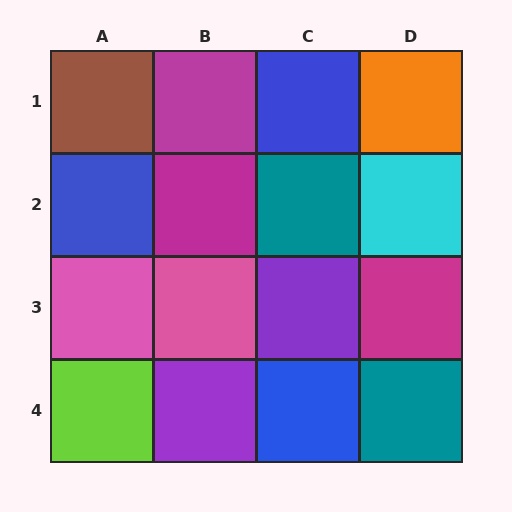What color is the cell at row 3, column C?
Purple.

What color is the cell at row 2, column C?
Teal.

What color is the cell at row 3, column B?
Pink.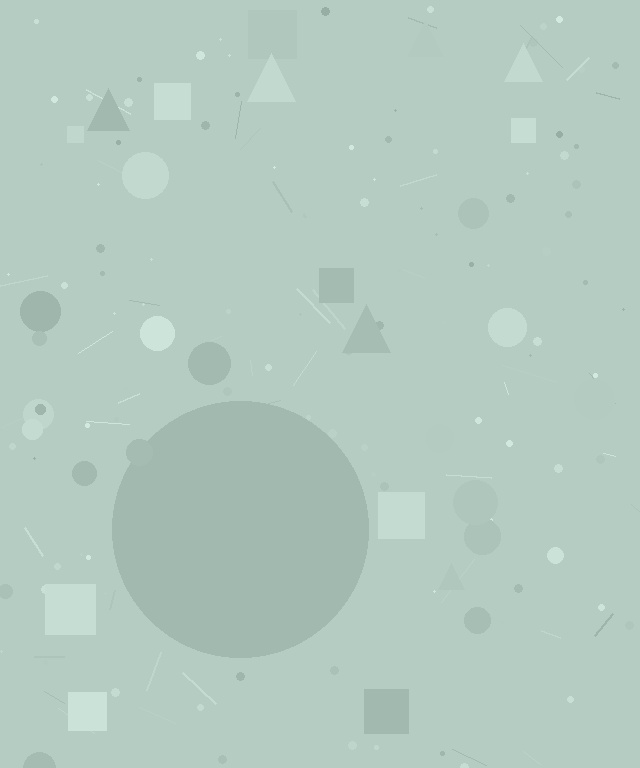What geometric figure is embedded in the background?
A circle is embedded in the background.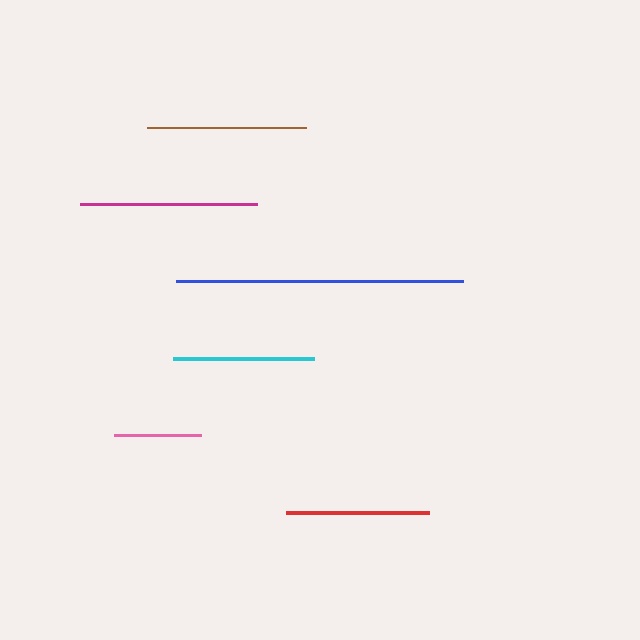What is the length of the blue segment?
The blue segment is approximately 287 pixels long.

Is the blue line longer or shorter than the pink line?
The blue line is longer than the pink line.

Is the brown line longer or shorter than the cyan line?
The brown line is longer than the cyan line.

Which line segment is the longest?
The blue line is the longest at approximately 287 pixels.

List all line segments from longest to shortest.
From longest to shortest: blue, magenta, brown, red, cyan, pink.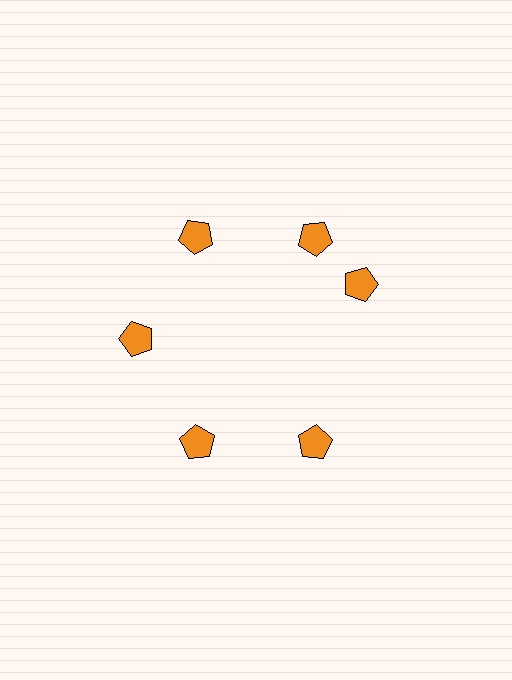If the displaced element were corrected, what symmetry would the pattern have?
It would have 6-fold rotational symmetry — the pattern would map onto itself every 60 degrees.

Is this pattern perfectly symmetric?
No. The 6 orange pentagons are arranged in a ring, but one element near the 3 o'clock position is rotated out of alignment along the ring, breaking the 6-fold rotational symmetry.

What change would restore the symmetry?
The symmetry would be restored by rotating it back into even spacing with its neighbors so that all 6 pentagons sit at equal angles and equal distance from the center.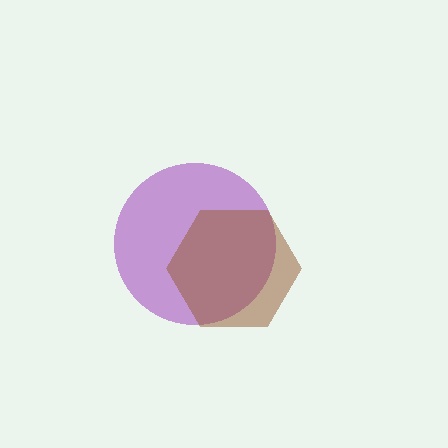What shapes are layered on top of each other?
The layered shapes are: a purple circle, a brown hexagon.